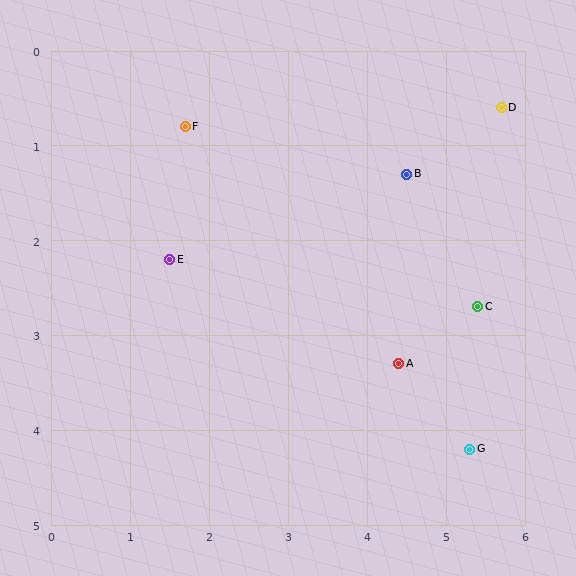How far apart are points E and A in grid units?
Points E and A are about 3.1 grid units apart.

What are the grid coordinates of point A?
Point A is at approximately (4.4, 3.3).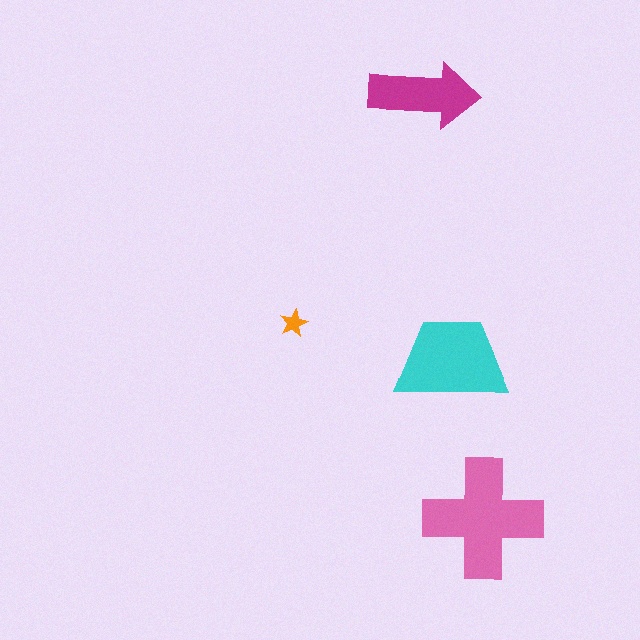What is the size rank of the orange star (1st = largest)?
4th.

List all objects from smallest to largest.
The orange star, the magenta arrow, the cyan trapezoid, the pink cross.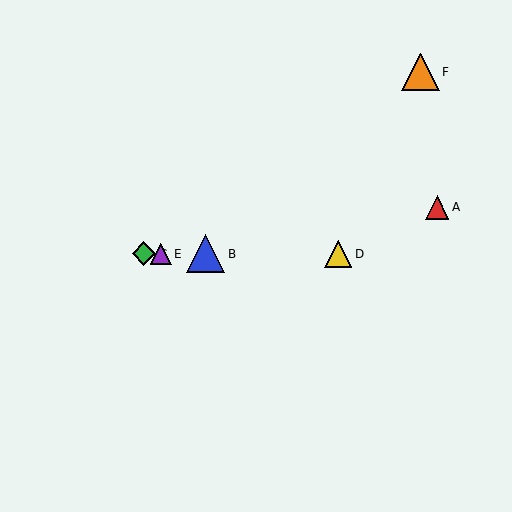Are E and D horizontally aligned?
Yes, both are at y≈254.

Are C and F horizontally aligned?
No, C is at y≈254 and F is at y≈72.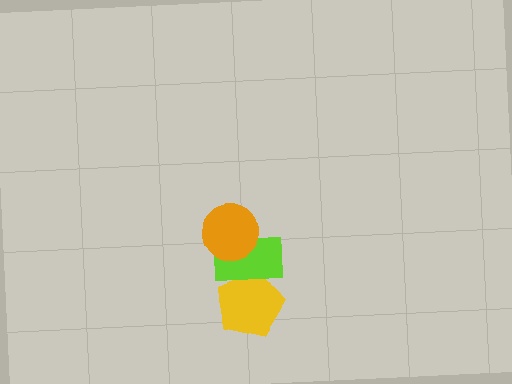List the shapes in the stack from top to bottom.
From top to bottom: the orange circle, the lime rectangle, the yellow pentagon.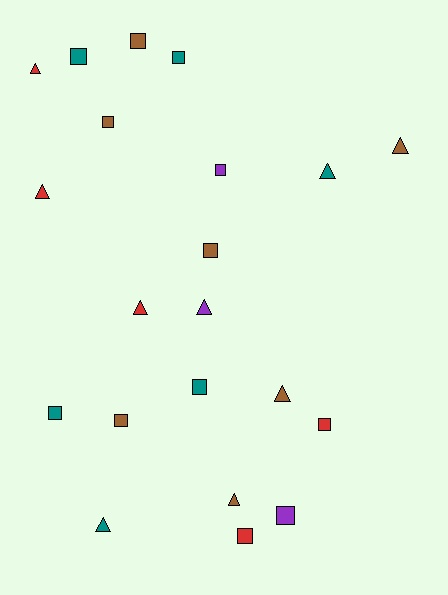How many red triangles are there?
There are 3 red triangles.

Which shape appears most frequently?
Square, with 12 objects.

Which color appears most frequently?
Brown, with 7 objects.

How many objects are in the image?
There are 21 objects.